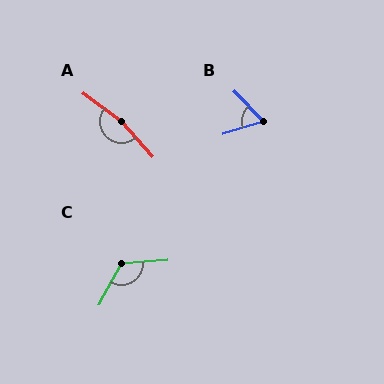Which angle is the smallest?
B, at approximately 62 degrees.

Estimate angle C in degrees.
Approximately 123 degrees.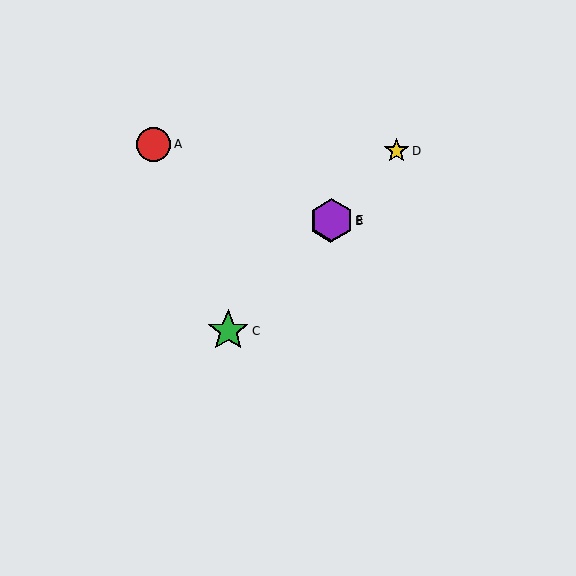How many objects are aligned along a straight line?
4 objects (B, C, D, E) are aligned along a straight line.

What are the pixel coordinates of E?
Object E is at (332, 220).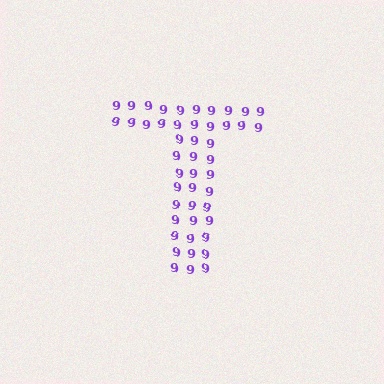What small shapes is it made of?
It is made of small digit 9's.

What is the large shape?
The large shape is the letter T.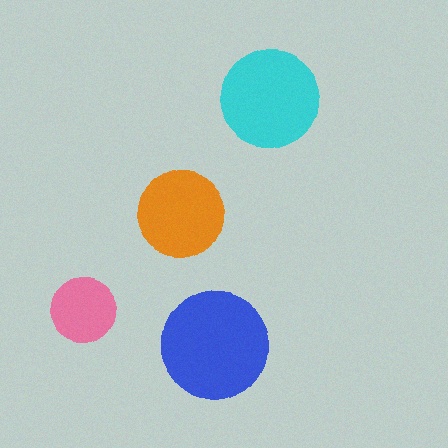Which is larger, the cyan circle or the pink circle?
The cyan one.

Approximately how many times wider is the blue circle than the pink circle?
About 1.5 times wider.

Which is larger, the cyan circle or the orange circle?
The cyan one.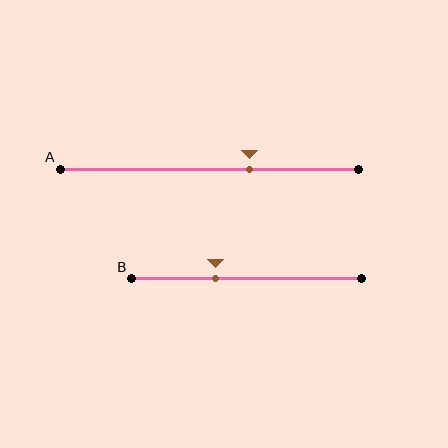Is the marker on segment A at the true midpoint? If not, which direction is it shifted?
No, the marker on segment A is shifted to the right by about 13% of the segment length.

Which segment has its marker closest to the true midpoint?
Segment A has its marker closest to the true midpoint.